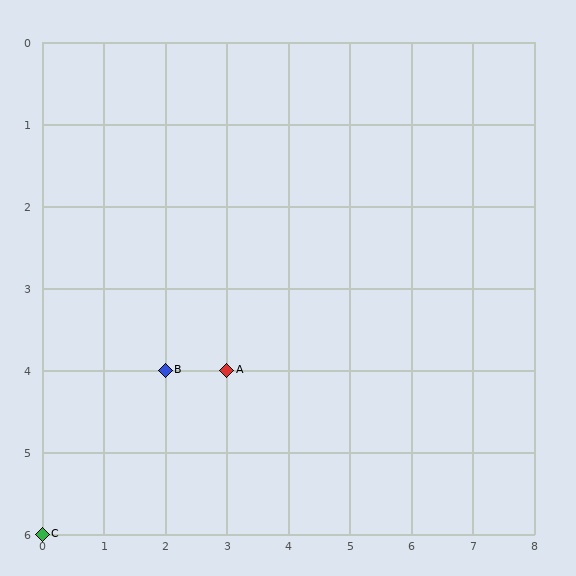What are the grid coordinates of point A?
Point A is at grid coordinates (3, 4).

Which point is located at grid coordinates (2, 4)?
Point B is at (2, 4).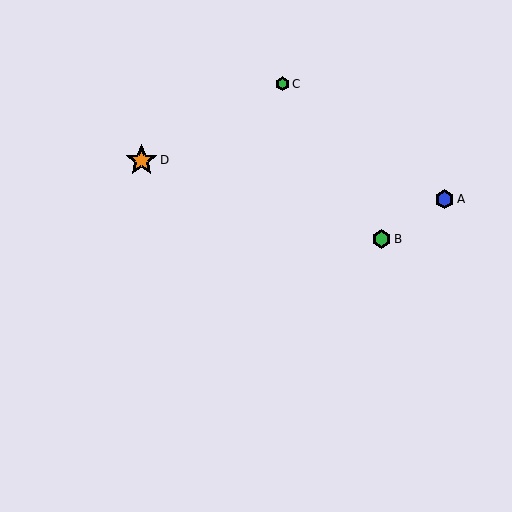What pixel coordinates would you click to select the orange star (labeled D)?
Click at (142, 160) to select the orange star D.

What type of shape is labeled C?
Shape C is a green hexagon.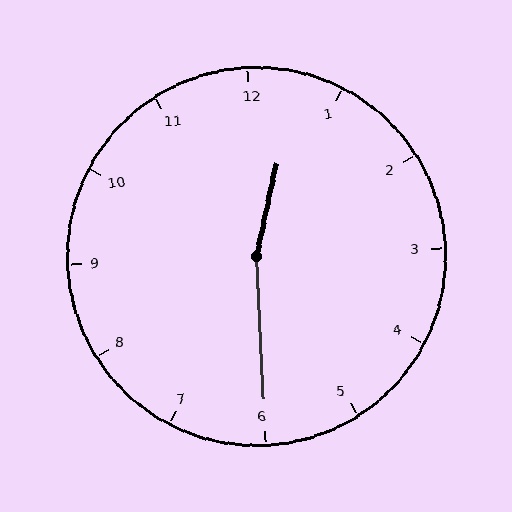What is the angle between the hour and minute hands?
Approximately 165 degrees.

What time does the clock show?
12:30.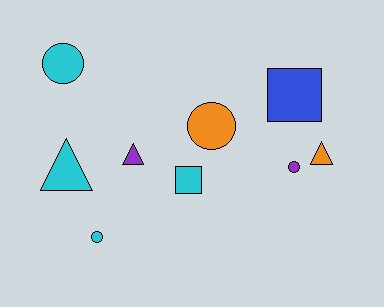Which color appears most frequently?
Cyan, with 4 objects.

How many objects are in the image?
There are 9 objects.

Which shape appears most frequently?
Circle, with 4 objects.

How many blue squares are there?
There is 1 blue square.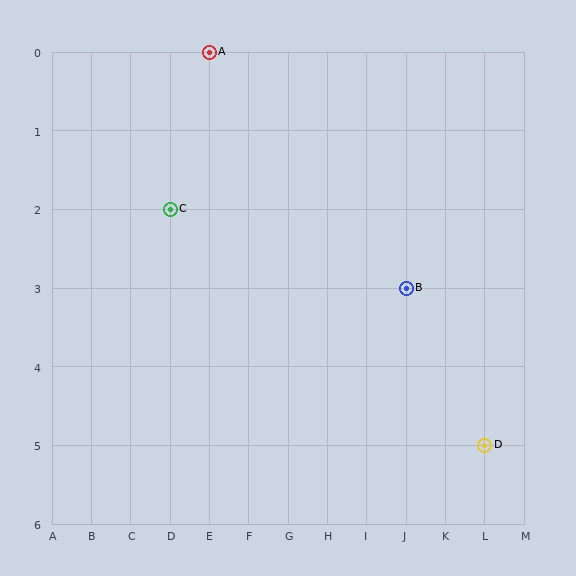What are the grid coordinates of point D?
Point D is at grid coordinates (L, 5).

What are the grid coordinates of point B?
Point B is at grid coordinates (J, 3).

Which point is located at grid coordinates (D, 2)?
Point C is at (D, 2).